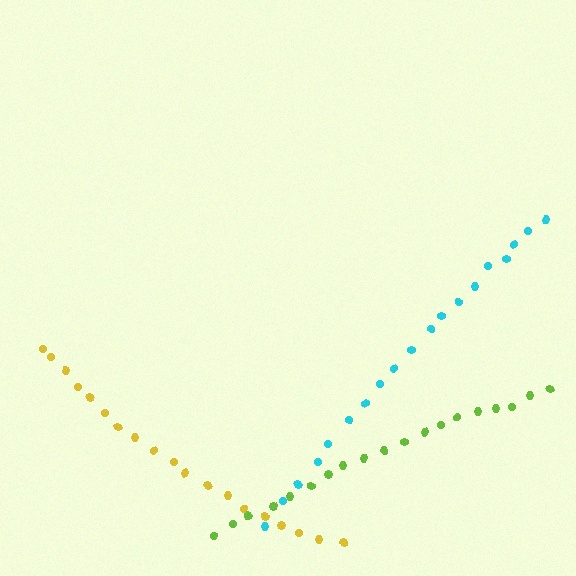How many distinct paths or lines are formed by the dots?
There are 3 distinct paths.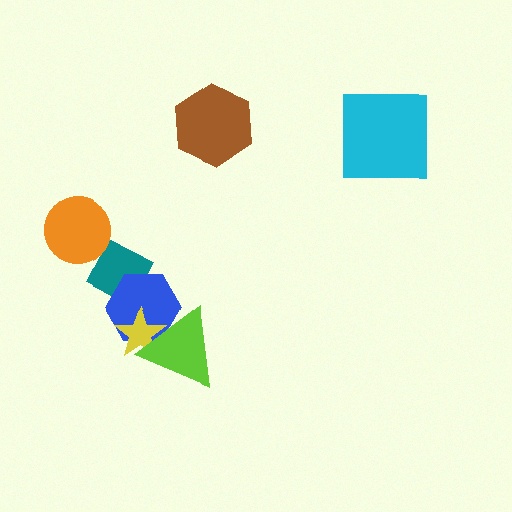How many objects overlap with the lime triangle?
2 objects overlap with the lime triangle.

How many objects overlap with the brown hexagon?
0 objects overlap with the brown hexagon.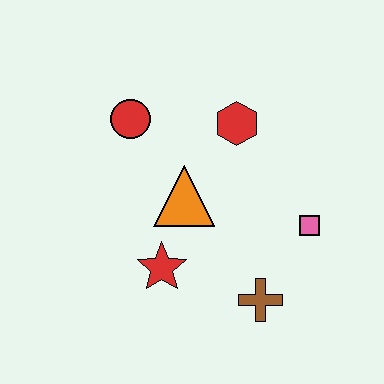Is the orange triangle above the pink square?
Yes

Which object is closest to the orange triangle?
The red star is closest to the orange triangle.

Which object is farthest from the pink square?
The red circle is farthest from the pink square.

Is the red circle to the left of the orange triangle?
Yes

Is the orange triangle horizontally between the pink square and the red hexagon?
No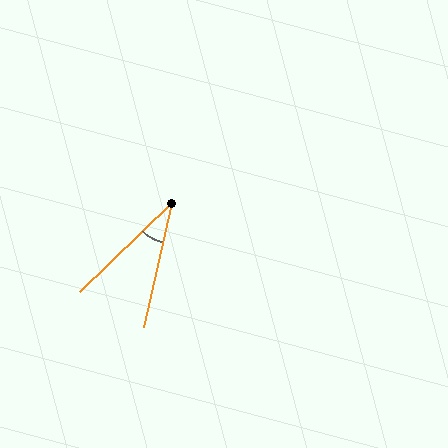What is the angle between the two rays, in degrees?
Approximately 33 degrees.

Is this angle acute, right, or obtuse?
It is acute.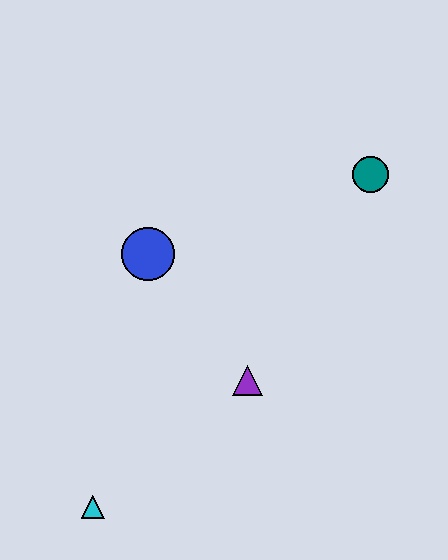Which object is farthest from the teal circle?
The cyan triangle is farthest from the teal circle.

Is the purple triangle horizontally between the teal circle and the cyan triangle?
Yes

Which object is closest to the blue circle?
The purple triangle is closest to the blue circle.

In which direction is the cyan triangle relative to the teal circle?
The cyan triangle is below the teal circle.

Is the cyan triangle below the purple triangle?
Yes